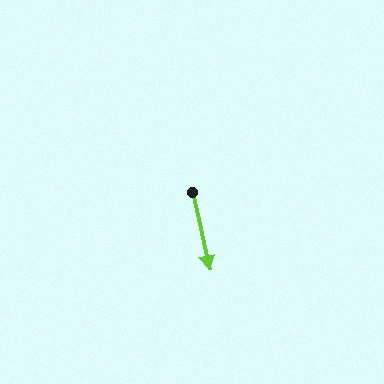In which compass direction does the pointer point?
South.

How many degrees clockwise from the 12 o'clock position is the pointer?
Approximately 167 degrees.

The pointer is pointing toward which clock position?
Roughly 6 o'clock.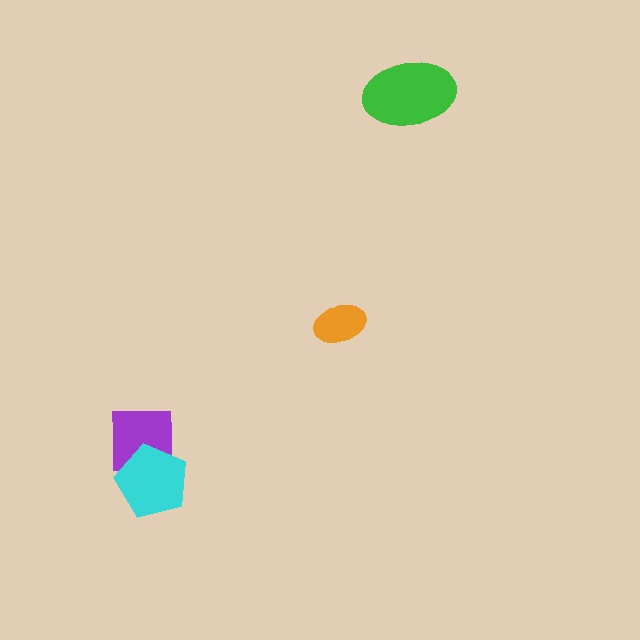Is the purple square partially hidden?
Yes, it is partially covered by another shape.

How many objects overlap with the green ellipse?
0 objects overlap with the green ellipse.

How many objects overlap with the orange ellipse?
0 objects overlap with the orange ellipse.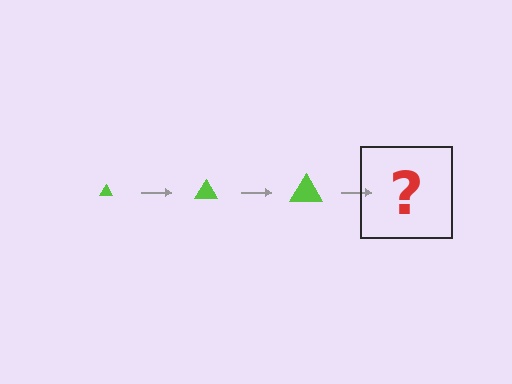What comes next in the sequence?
The next element should be a lime triangle, larger than the previous one.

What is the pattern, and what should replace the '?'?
The pattern is that the triangle gets progressively larger each step. The '?' should be a lime triangle, larger than the previous one.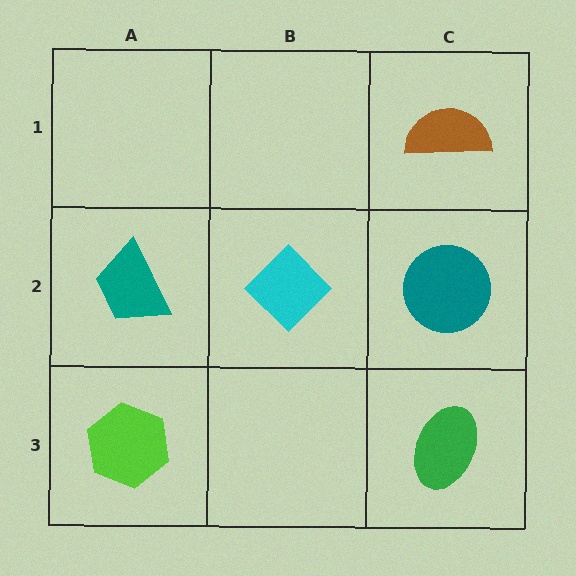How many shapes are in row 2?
3 shapes.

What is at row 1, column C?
A brown semicircle.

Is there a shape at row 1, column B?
No, that cell is empty.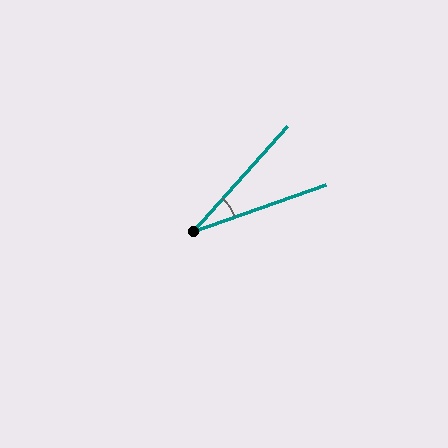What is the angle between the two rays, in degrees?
Approximately 29 degrees.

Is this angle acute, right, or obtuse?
It is acute.